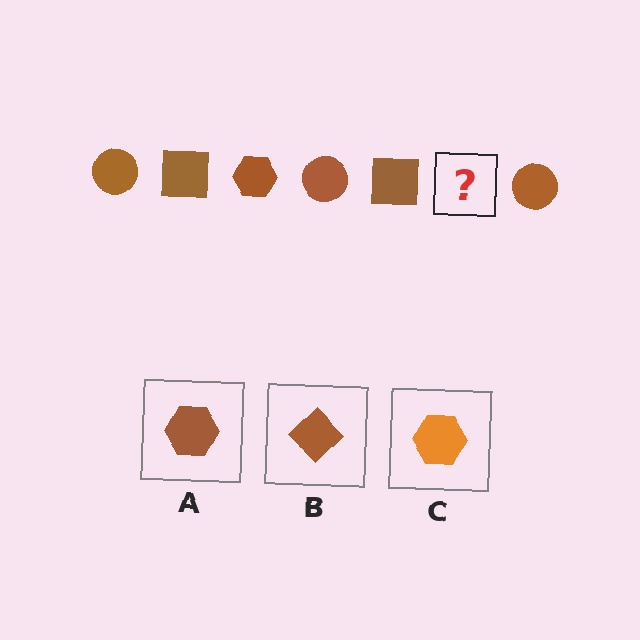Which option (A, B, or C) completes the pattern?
A.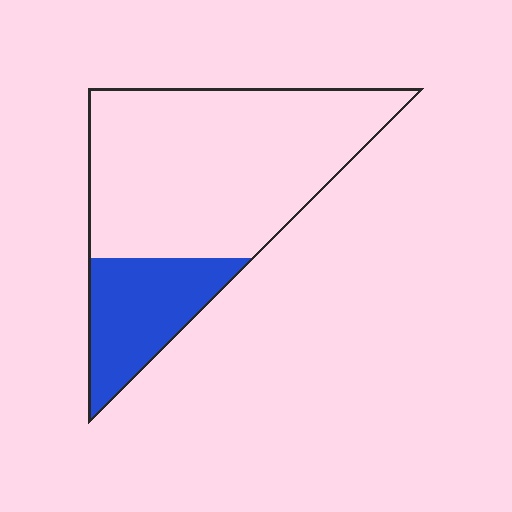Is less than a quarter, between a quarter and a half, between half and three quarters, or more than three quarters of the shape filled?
Less than a quarter.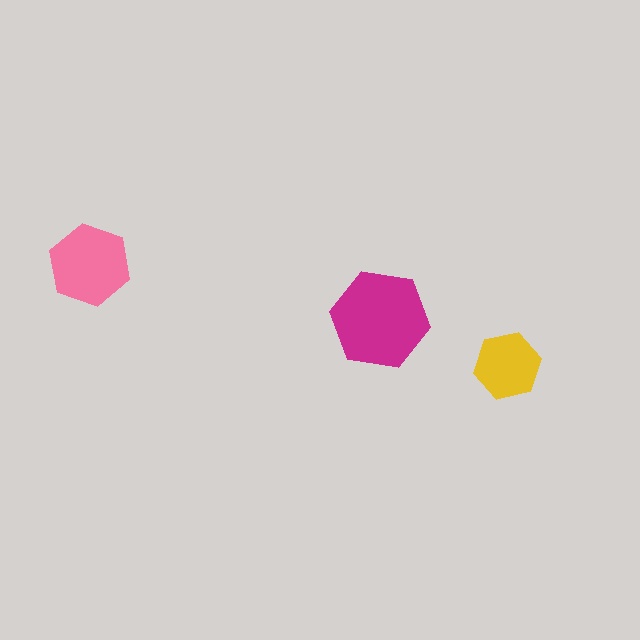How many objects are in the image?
There are 3 objects in the image.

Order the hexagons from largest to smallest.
the magenta one, the pink one, the yellow one.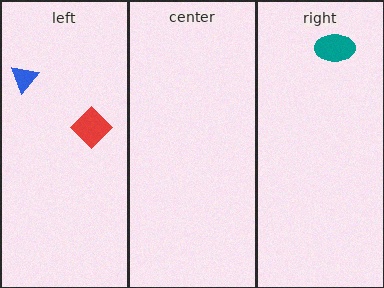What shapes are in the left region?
The red diamond, the blue triangle.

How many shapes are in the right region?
1.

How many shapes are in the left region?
2.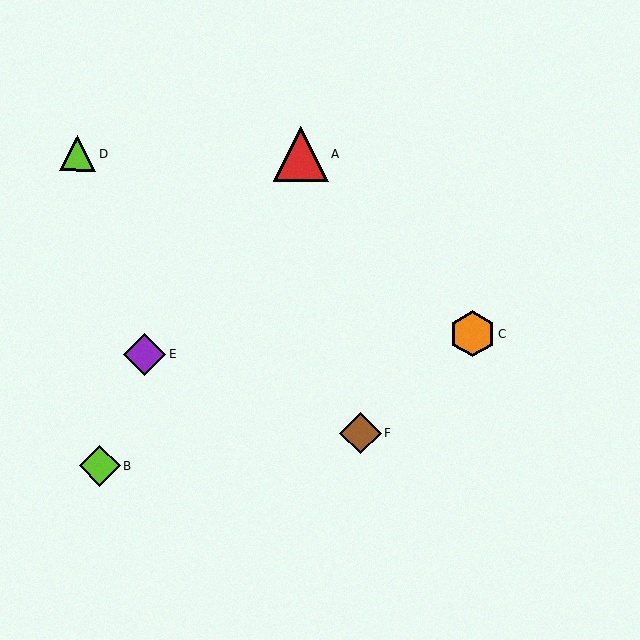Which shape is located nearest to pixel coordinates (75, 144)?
The lime triangle (labeled D) at (78, 153) is nearest to that location.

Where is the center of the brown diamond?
The center of the brown diamond is at (361, 434).